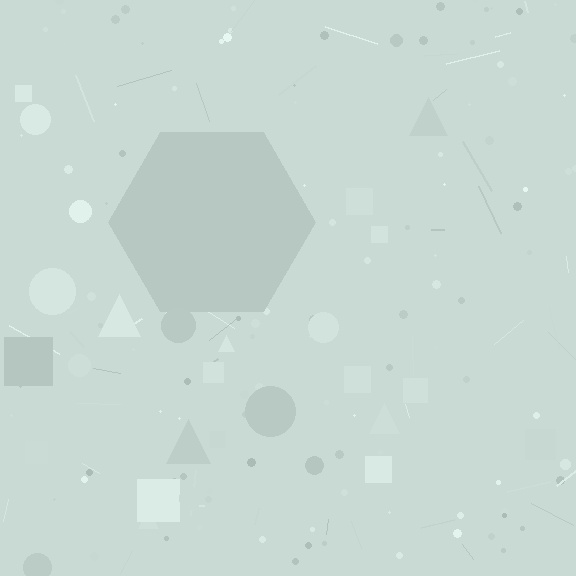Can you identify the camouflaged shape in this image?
The camouflaged shape is a hexagon.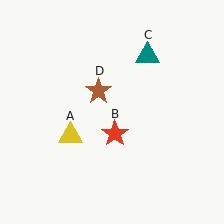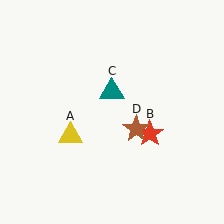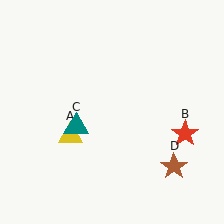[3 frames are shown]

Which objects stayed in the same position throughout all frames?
Yellow triangle (object A) remained stationary.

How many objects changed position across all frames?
3 objects changed position: red star (object B), teal triangle (object C), brown star (object D).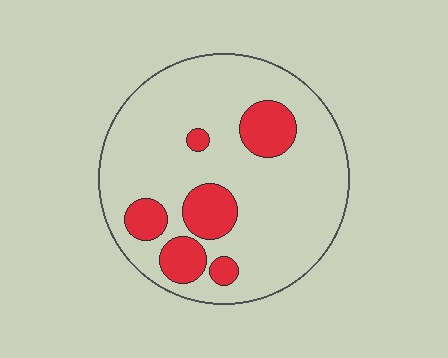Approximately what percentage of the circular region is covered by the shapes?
Approximately 20%.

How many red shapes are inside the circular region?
6.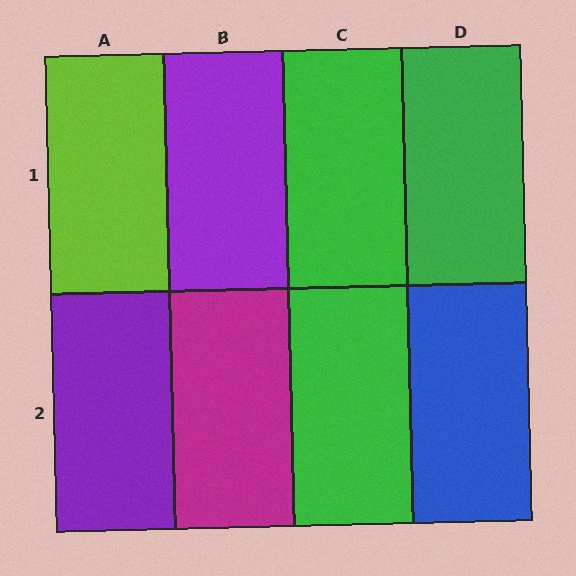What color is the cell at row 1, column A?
Lime.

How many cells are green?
3 cells are green.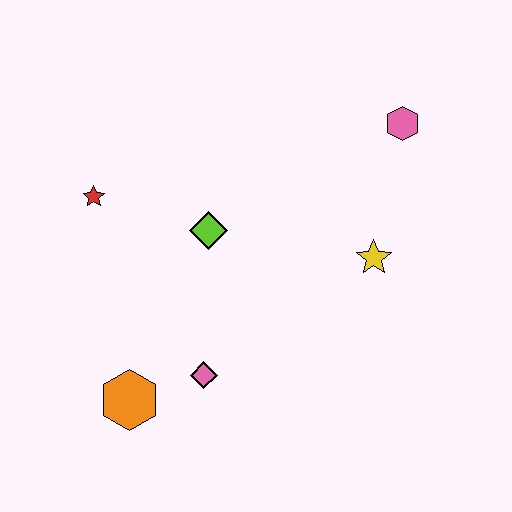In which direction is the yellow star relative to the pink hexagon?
The yellow star is below the pink hexagon.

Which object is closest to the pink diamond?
The orange hexagon is closest to the pink diamond.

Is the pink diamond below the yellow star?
Yes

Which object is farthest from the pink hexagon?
The orange hexagon is farthest from the pink hexagon.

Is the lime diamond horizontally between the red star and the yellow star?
Yes